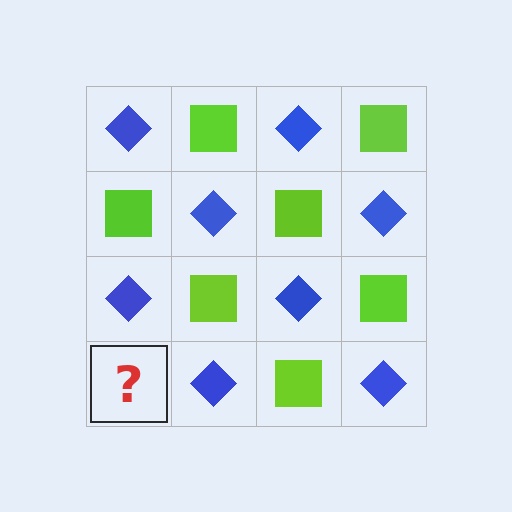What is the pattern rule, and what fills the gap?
The rule is that it alternates blue diamond and lime square in a checkerboard pattern. The gap should be filled with a lime square.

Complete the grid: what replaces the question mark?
The question mark should be replaced with a lime square.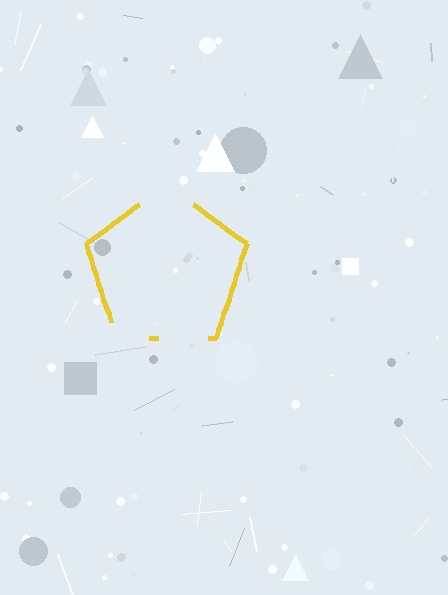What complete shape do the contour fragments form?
The contour fragments form a pentagon.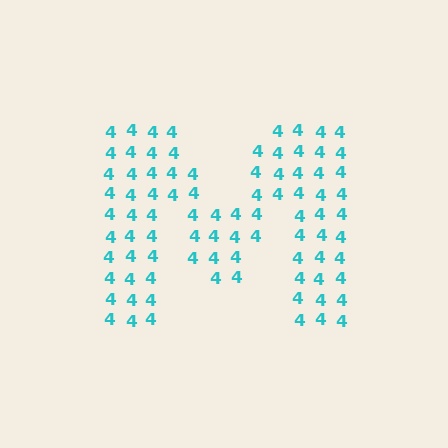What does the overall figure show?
The overall figure shows the letter M.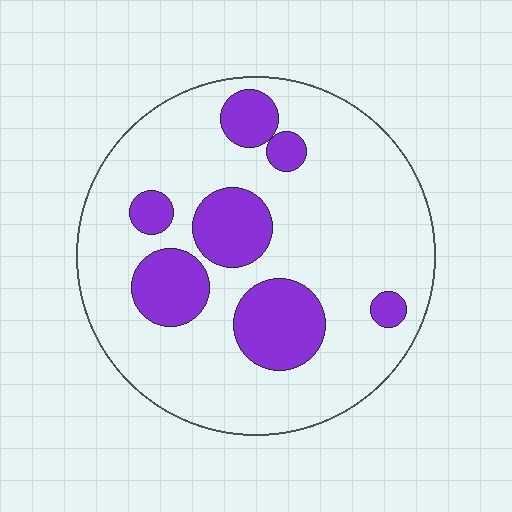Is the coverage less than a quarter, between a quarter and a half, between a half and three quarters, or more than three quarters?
Less than a quarter.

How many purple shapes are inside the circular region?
7.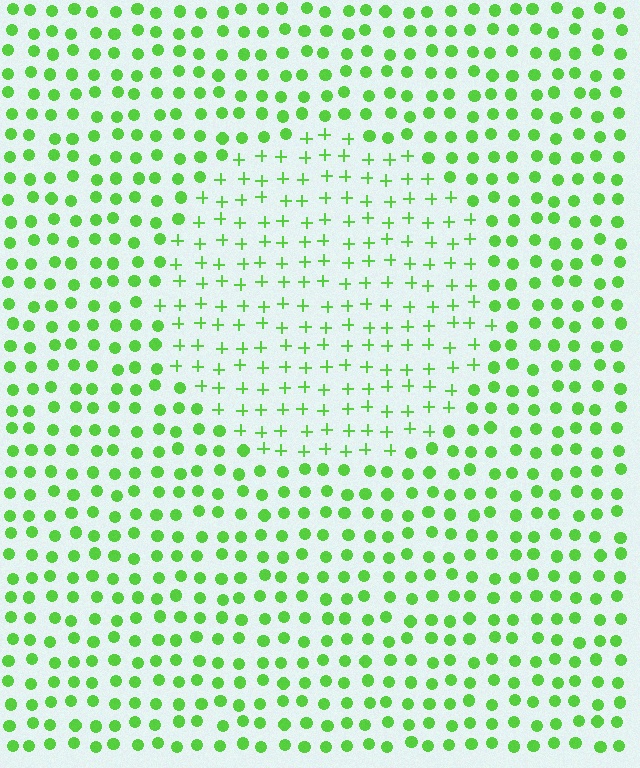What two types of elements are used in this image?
The image uses plus signs inside the circle region and circles outside it.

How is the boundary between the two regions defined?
The boundary is defined by a change in element shape: plus signs inside vs. circles outside. All elements share the same color and spacing.